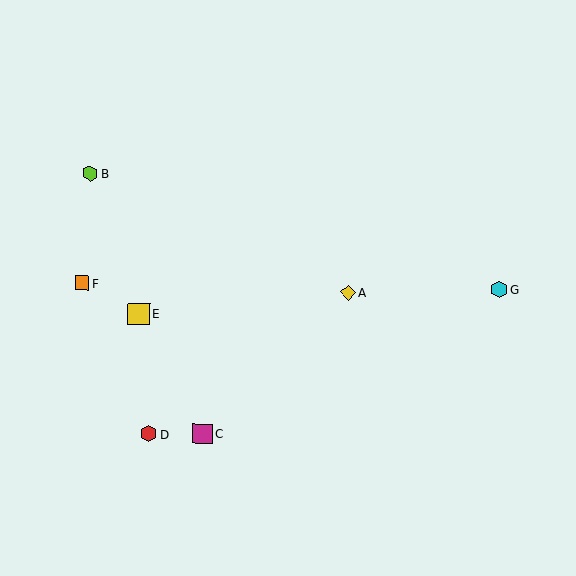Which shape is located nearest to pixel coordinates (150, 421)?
The red hexagon (labeled D) at (149, 434) is nearest to that location.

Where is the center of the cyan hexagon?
The center of the cyan hexagon is at (499, 289).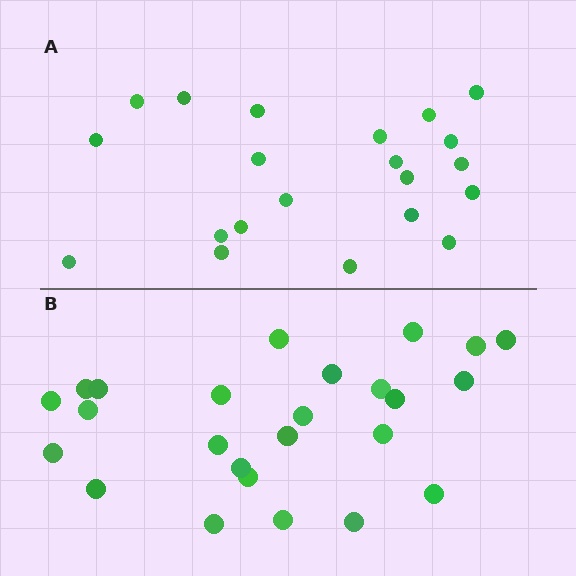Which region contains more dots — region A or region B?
Region B (the bottom region) has more dots.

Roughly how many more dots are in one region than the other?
Region B has about 4 more dots than region A.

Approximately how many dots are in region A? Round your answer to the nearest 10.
About 20 dots. (The exact count is 21, which rounds to 20.)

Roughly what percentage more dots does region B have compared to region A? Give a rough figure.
About 20% more.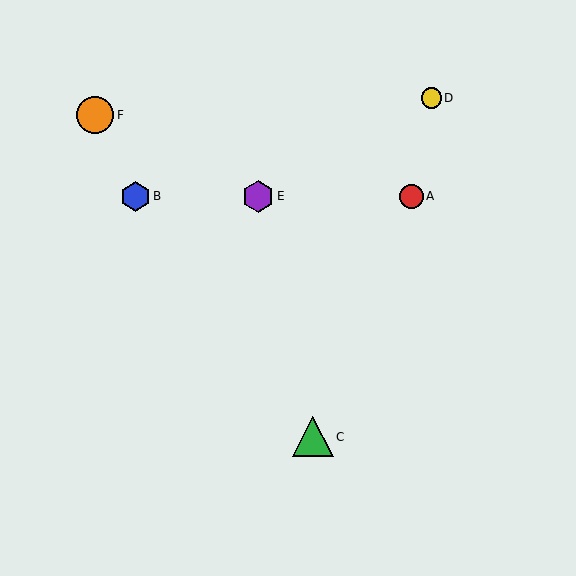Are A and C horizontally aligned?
No, A is at y≈196 and C is at y≈437.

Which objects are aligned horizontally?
Objects A, B, E are aligned horizontally.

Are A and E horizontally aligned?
Yes, both are at y≈196.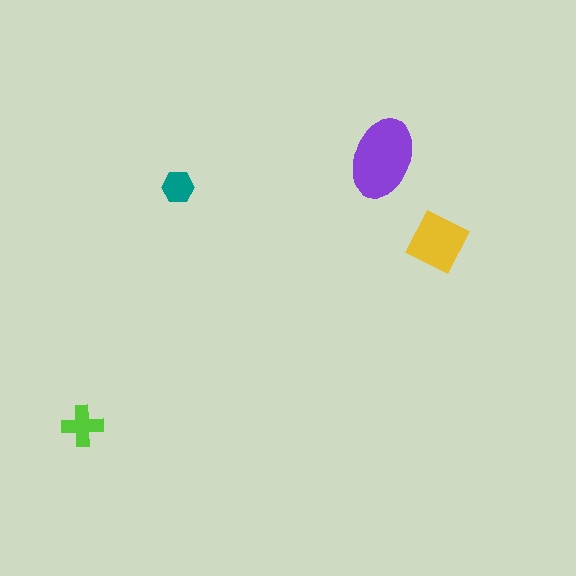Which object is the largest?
The purple ellipse.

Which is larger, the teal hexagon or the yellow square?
The yellow square.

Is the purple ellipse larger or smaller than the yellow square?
Larger.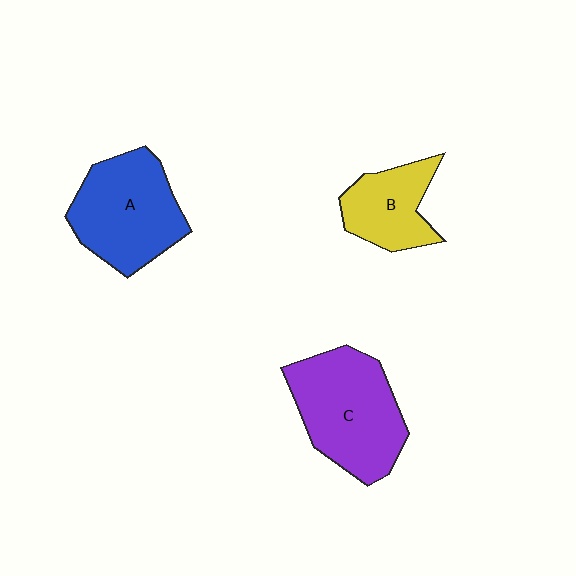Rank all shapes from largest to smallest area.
From largest to smallest: C (purple), A (blue), B (yellow).